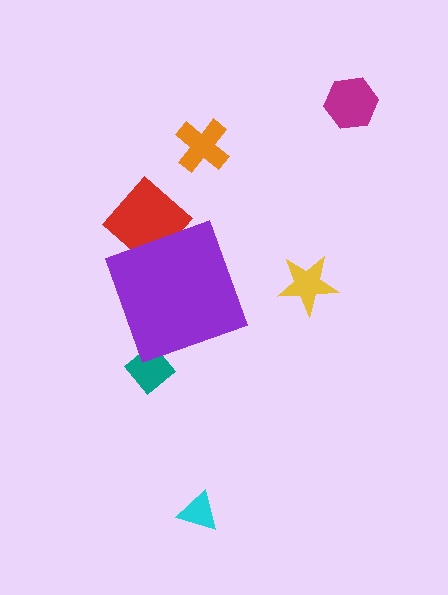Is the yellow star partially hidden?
No, the yellow star is fully visible.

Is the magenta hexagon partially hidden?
No, the magenta hexagon is fully visible.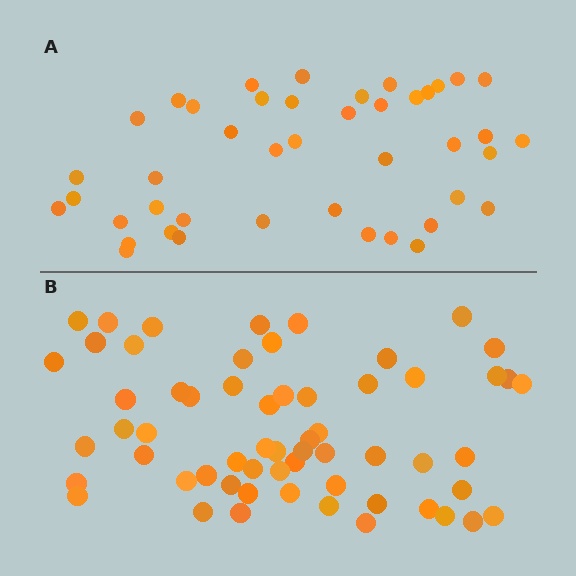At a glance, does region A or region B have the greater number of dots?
Region B (the bottom region) has more dots.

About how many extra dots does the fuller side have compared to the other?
Region B has approximately 15 more dots than region A.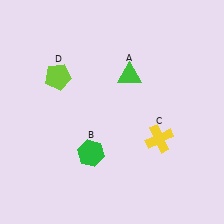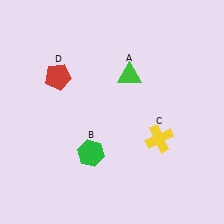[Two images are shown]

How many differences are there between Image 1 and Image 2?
There is 1 difference between the two images.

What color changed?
The pentagon (D) changed from lime in Image 1 to red in Image 2.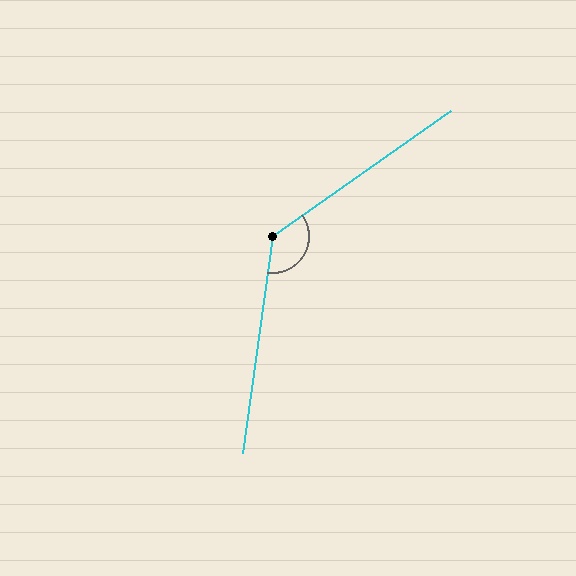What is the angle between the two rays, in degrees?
Approximately 133 degrees.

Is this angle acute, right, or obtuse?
It is obtuse.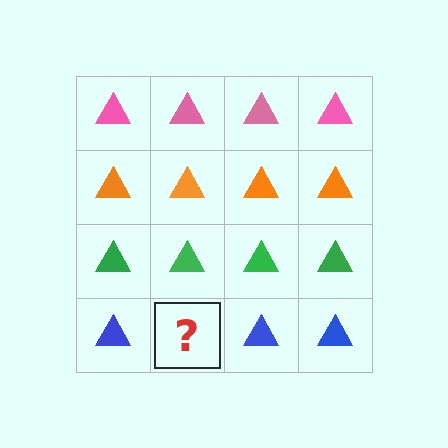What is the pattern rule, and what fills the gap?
The rule is that each row has a consistent color. The gap should be filled with a blue triangle.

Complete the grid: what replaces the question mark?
The question mark should be replaced with a blue triangle.